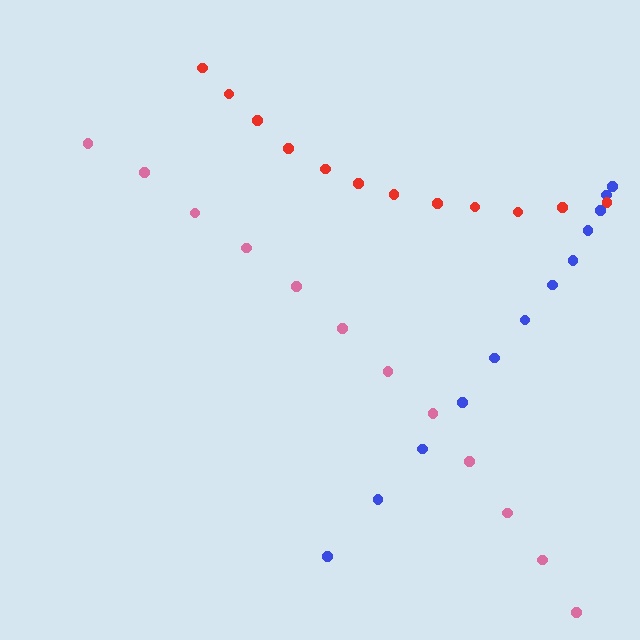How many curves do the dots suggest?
There are 3 distinct paths.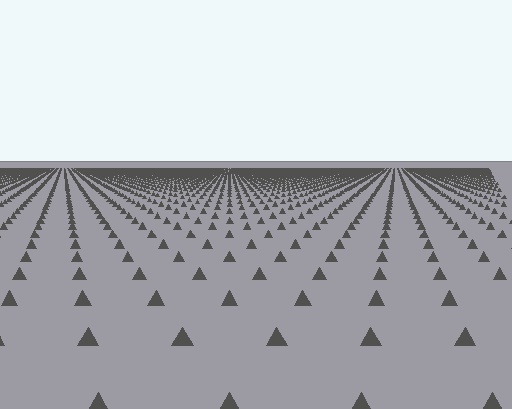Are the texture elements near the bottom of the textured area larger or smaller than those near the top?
Larger. Near the bottom, elements are closer to the viewer and appear at a bigger on-screen size.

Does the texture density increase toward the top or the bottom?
Density increases toward the top.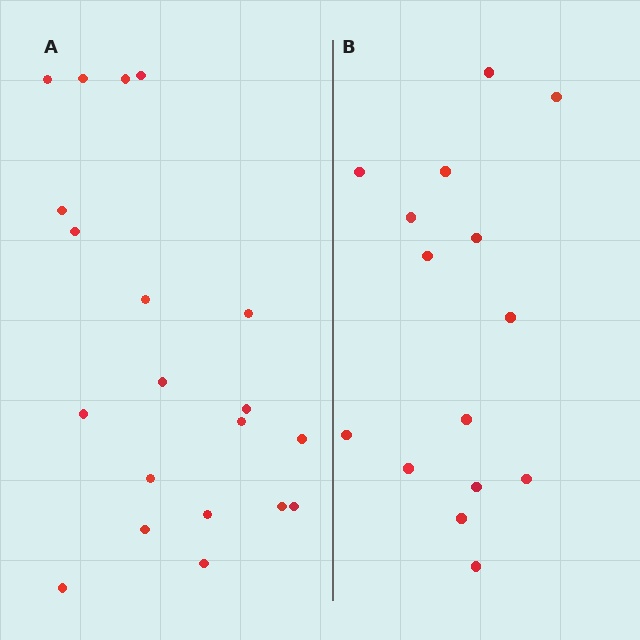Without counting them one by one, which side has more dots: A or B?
Region A (the left region) has more dots.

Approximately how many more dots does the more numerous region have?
Region A has about 5 more dots than region B.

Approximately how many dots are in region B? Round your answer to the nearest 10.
About 20 dots. (The exact count is 15, which rounds to 20.)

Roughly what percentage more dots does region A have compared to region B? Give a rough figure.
About 35% more.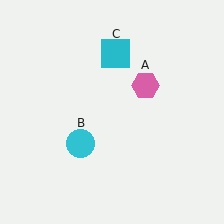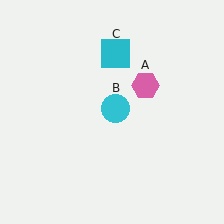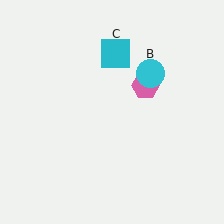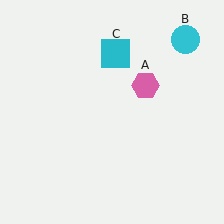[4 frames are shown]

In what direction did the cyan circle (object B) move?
The cyan circle (object B) moved up and to the right.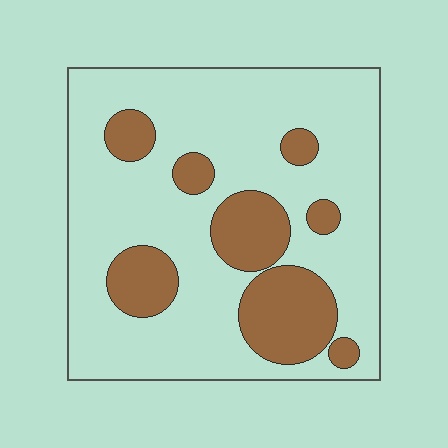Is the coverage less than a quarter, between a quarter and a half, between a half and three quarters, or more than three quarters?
Less than a quarter.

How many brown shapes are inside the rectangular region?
8.